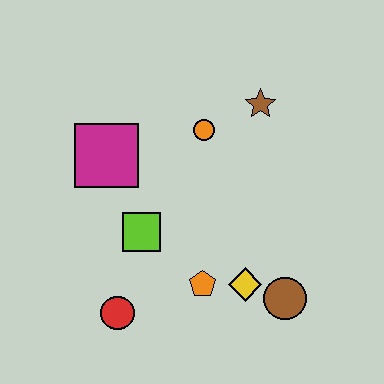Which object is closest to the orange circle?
The brown star is closest to the orange circle.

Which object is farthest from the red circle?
The brown star is farthest from the red circle.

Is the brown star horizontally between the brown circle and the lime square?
Yes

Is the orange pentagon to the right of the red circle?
Yes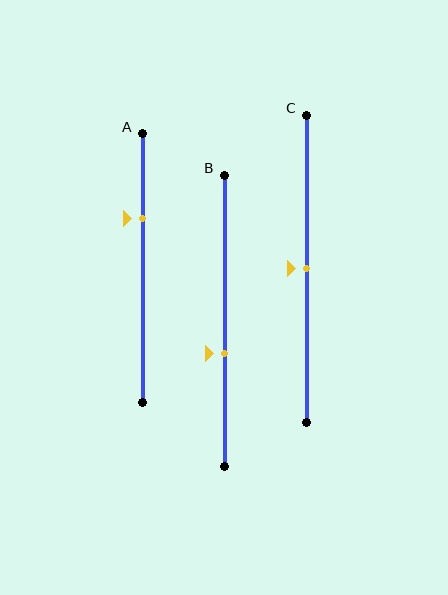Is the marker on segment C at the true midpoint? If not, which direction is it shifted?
Yes, the marker on segment C is at the true midpoint.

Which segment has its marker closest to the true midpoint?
Segment C has its marker closest to the true midpoint.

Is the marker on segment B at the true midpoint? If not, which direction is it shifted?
No, the marker on segment B is shifted downward by about 11% of the segment length.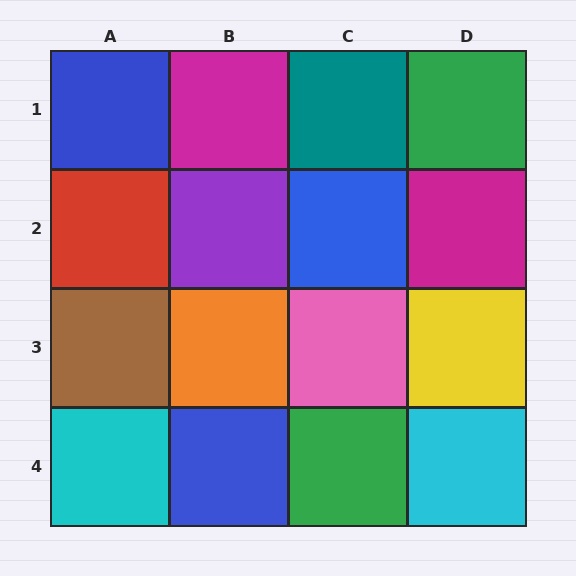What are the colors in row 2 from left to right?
Red, purple, blue, magenta.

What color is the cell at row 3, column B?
Orange.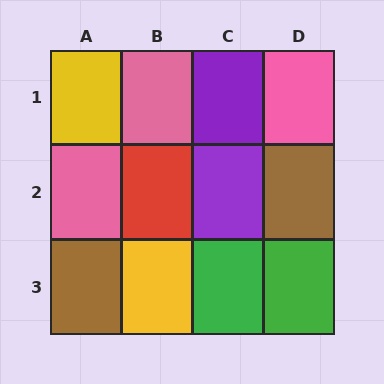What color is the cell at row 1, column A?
Yellow.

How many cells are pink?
3 cells are pink.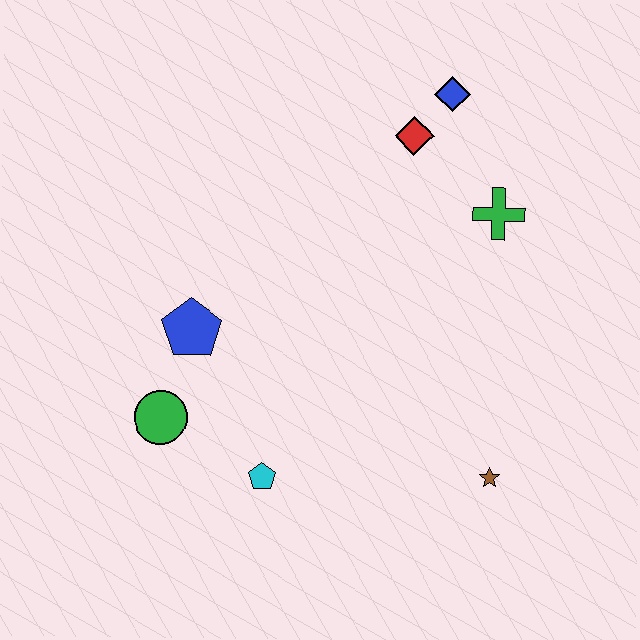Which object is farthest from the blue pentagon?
The blue diamond is farthest from the blue pentagon.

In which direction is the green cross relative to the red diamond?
The green cross is to the right of the red diamond.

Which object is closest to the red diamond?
The blue diamond is closest to the red diamond.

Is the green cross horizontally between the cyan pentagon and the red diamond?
No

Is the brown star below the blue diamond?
Yes